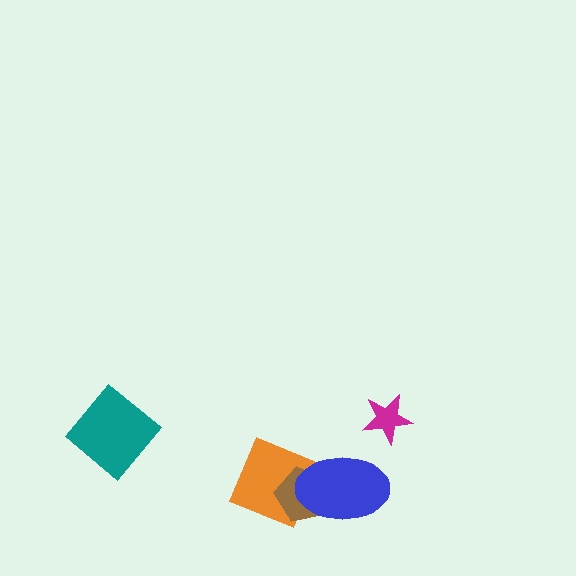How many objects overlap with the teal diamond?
0 objects overlap with the teal diamond.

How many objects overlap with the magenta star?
0 objects overlap with the magenta star.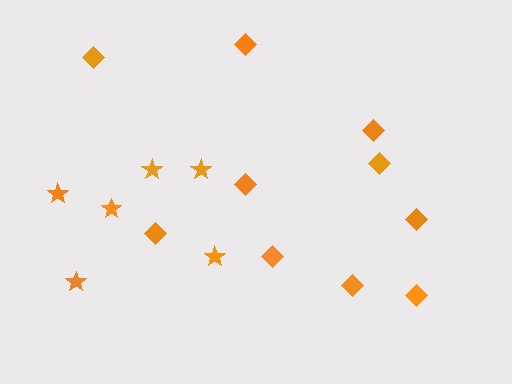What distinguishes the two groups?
There are 2 groups: one group of diamonds (10) and one group of stars (6).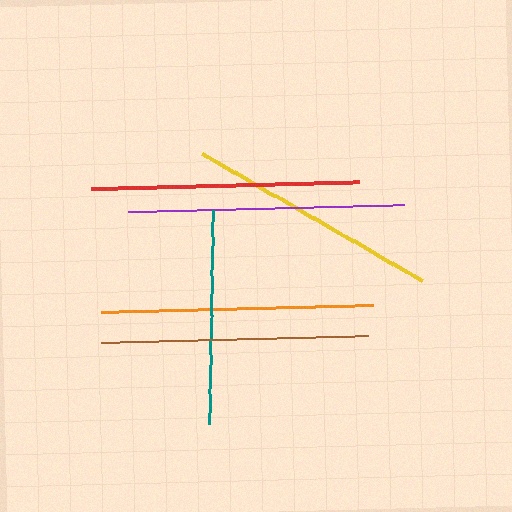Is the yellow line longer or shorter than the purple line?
The purple line is longer than the yellow line.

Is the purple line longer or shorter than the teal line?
The purple line is longer than the teal line.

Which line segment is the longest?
The purple line is the longest at approximately 276 pixels.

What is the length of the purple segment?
The purple segment is approximately 276 pixels long.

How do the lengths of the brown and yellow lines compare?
The brown and yellow lines are approximately the same length.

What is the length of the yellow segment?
The yellow segment is approximately 254 pixels long.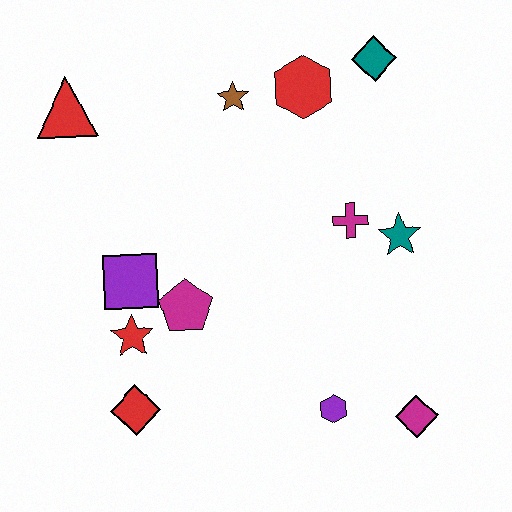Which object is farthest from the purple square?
The teal diamond is farthest from the purple square.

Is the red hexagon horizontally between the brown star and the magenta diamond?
Yes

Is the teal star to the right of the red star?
Yes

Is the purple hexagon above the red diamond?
No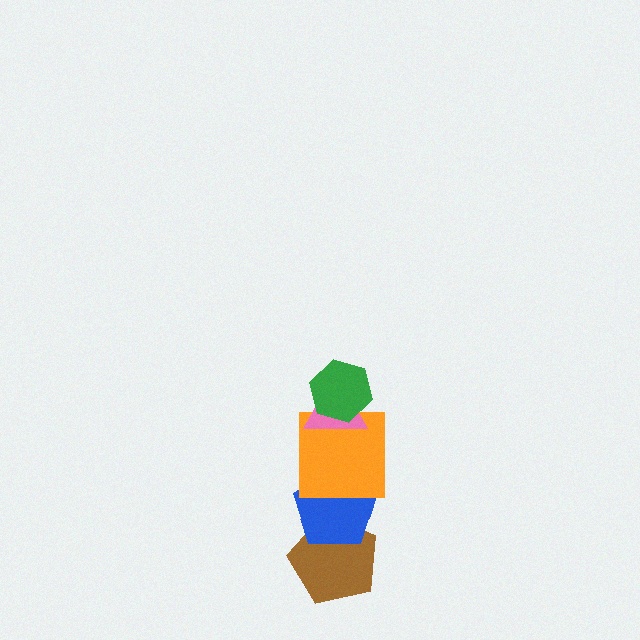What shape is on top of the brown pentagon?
The blue pentagon is on top of the brown pentagon.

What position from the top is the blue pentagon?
The blue pentagon is 4th from the top.